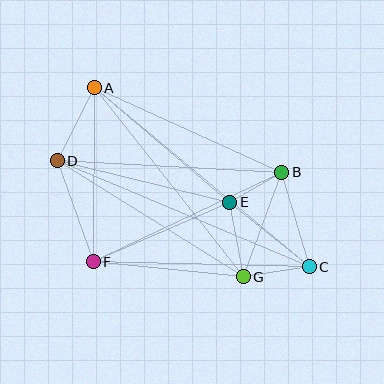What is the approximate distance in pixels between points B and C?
The distance between B and C is approximately 98 pixels.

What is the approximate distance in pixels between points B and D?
The distance between B and D is approximately 225 pixels.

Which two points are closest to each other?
Points B and E are closest to each other.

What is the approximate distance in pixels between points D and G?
The distance between D and G is approximately 219 pixels.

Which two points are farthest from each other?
Points A and C are farthest from each other.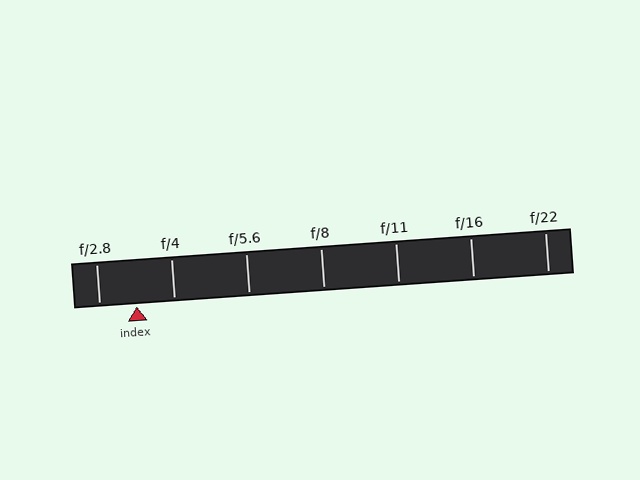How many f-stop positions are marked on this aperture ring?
There are 7 f-stop positions marked.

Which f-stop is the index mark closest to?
The index mark is closest to f/2.8.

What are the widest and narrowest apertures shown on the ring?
The widest aperture shown is f/2.8 and the narrowest is f/22.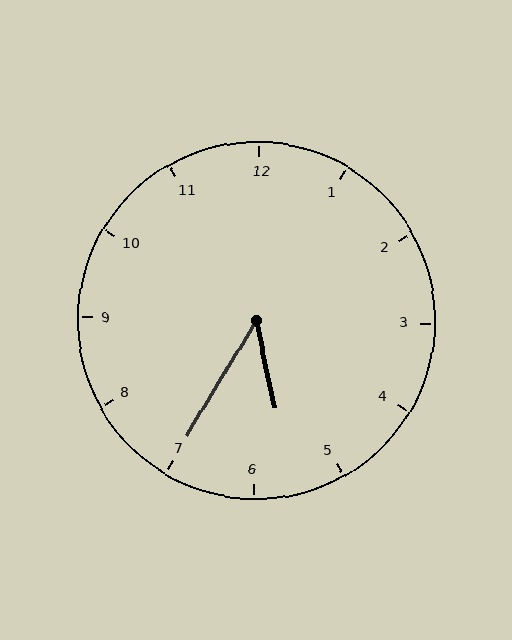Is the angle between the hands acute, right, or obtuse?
It is acute.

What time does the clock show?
5:35.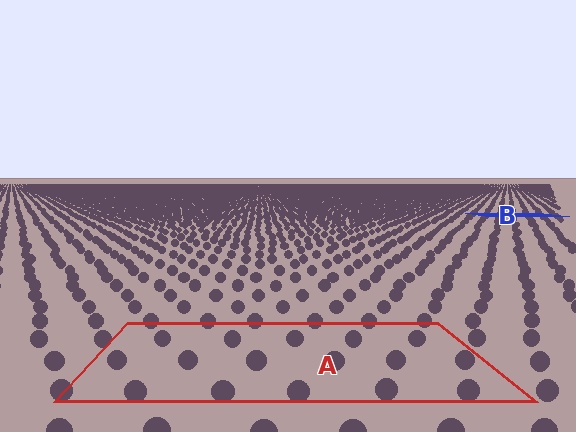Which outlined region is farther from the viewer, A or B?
Region B is farther from the viewer — the texture elements inside it appear smaller and more densely packed.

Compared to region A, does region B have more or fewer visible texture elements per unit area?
Region B has more texture elements per unit area — they are packed more densely because it is farther away.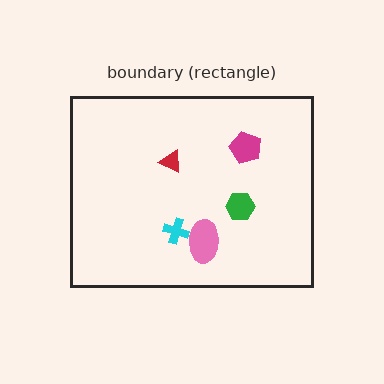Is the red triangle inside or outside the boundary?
Inside.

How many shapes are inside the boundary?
5 inside, 0 outside.